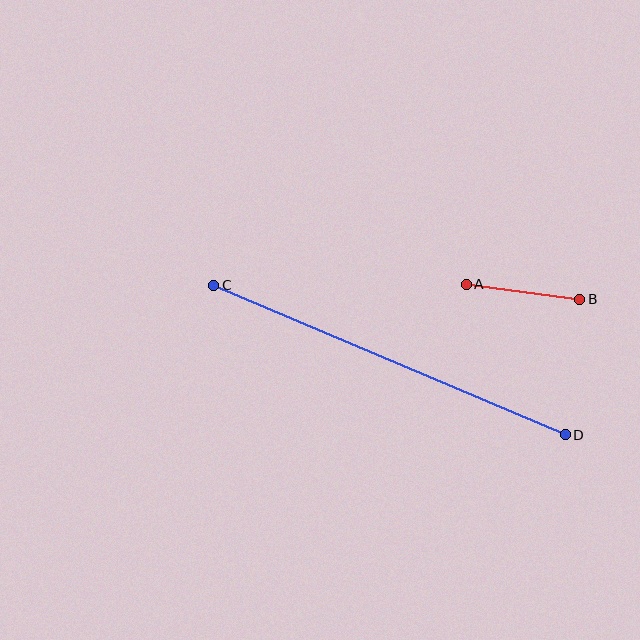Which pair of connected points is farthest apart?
Points C and D are farthest apart.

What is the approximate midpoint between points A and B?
The midpoint is at approximately (523, 292) pixels.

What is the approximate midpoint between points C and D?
The midpoint is at approximately (390, 360) pixels.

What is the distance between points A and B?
The distance is approximately 115 pixels.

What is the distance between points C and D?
The distance is approximately 382 pixels.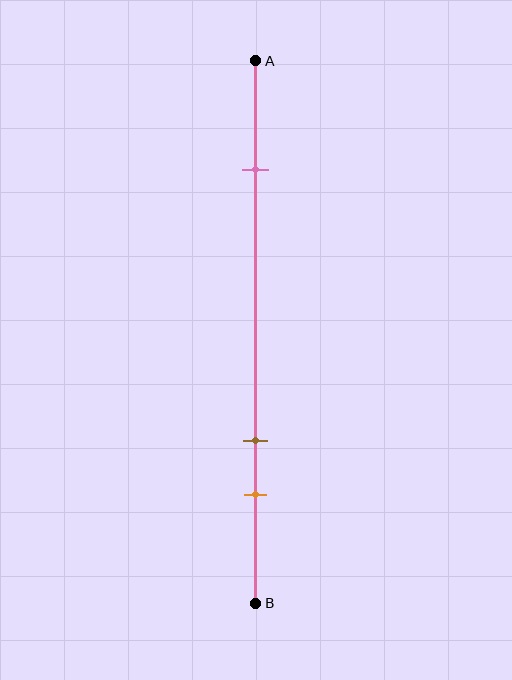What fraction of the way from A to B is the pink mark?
The pink mark is approximately 20% (0.2) of the way from A to B.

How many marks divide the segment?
There are 3 marks dividing the segment.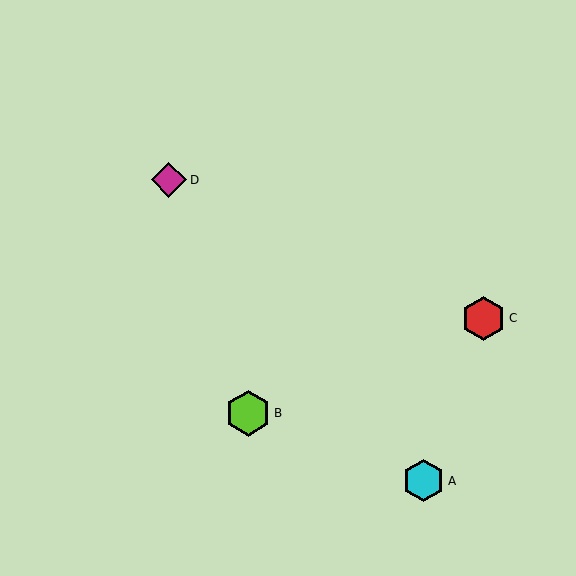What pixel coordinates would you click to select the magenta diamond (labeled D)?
Click at (169, 180) to select the magenta diamond D.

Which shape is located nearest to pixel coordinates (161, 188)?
The magenta diamond (labeled D) at (169, 180) is nearest to that location.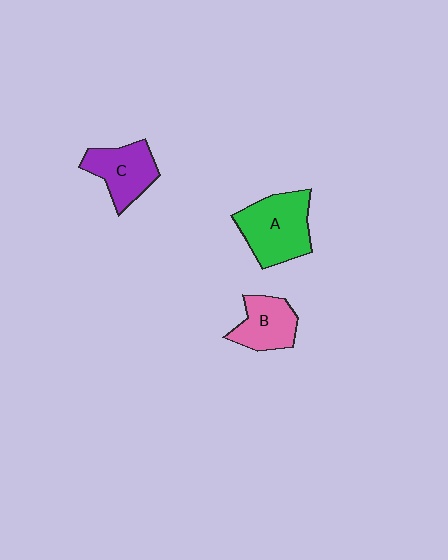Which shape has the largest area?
Shape A (green).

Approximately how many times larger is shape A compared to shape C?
Approximately 1.3 times.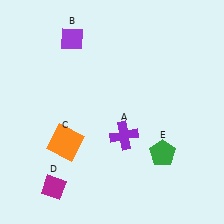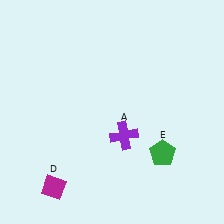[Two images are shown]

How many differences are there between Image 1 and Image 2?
There are 2 differences between the two images.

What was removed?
The purple diamond (B), the orange square (C) were removed in Image 2.